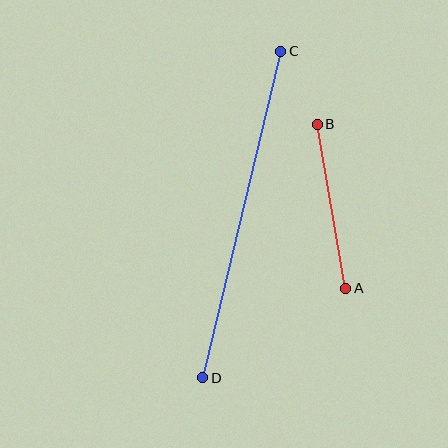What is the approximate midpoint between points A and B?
The midpoint is at approximately (332, 206) pixels.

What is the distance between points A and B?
The distance is approximately 166 pixels.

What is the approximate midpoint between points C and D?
The midpoint is at approximately (242, 215) pixels.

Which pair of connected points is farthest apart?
Points C and D are farthest apart.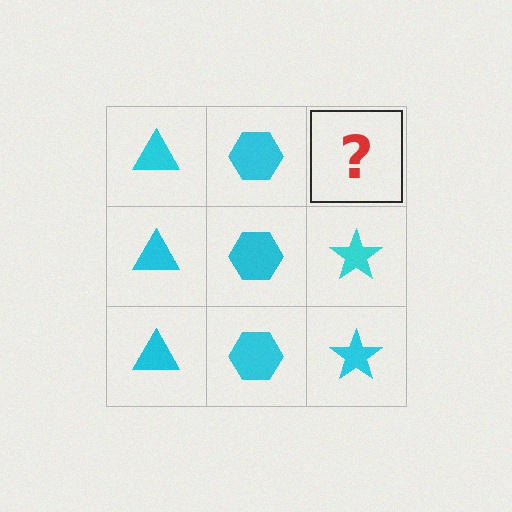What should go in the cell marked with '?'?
The missing cell should contain a cyan star.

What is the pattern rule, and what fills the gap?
The rule is that each column has a consistent shape. The gap should be filled with a cyan star.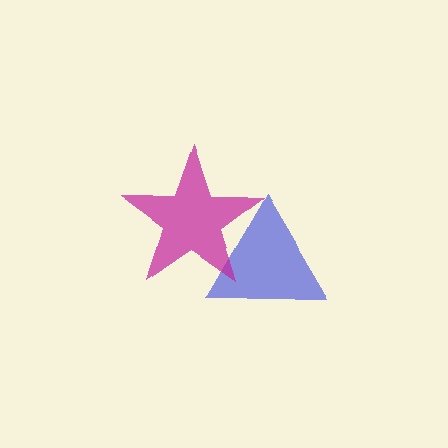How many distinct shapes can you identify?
There are 2 distinct shapes: a blue triangle, a magenta star.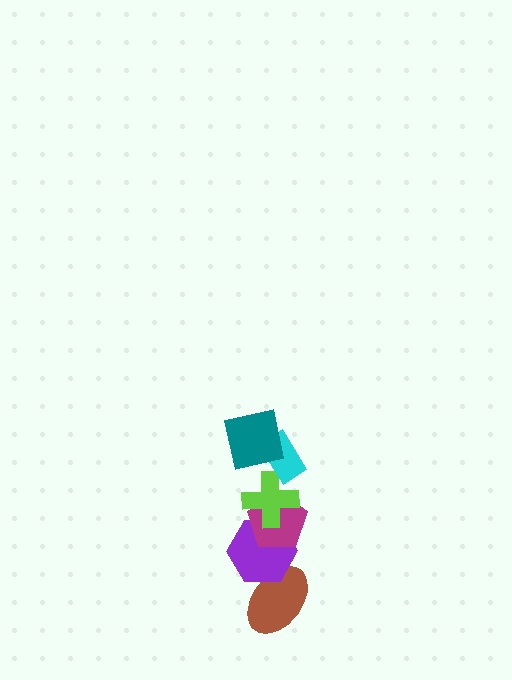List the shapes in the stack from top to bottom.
From top to bottom: the teal square, the cyan rectangle, the lime cross, the magenta pentagon, the purple hexagon, the brown ellipse.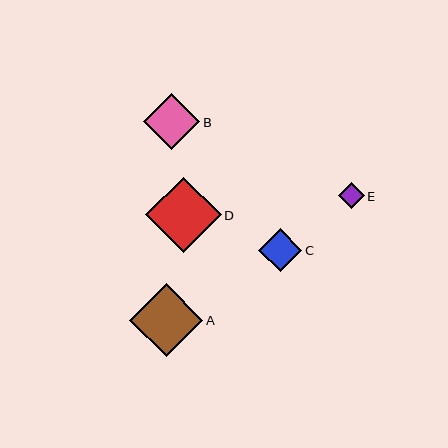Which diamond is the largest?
Diamond D is the largest with a size of approximately 76 pixels.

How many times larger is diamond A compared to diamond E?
Diamond A is approximately 2.9 times the size of diamond E.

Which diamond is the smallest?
Diamond E is the smallest with a size of approximately 25 pixels.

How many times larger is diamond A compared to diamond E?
Diamond A is approximately 2.9 times the size of diamond E.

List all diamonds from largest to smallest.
From largest to smallest: D, A, B, C, E.